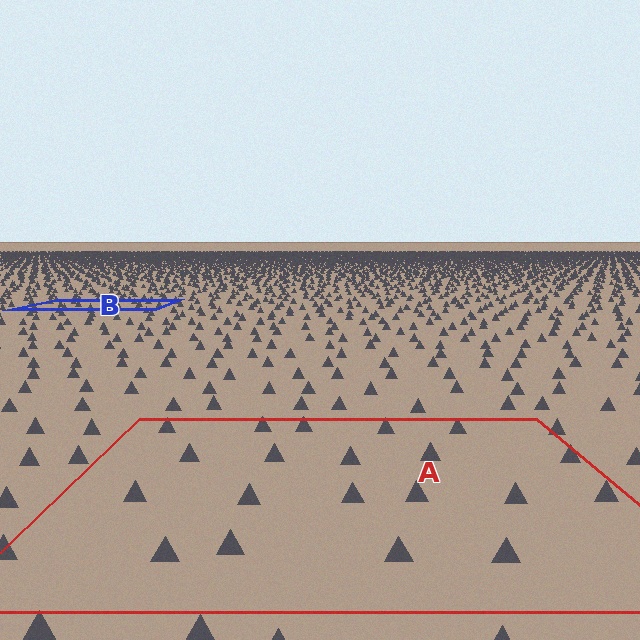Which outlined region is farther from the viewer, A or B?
Region B is farther from the viewer — the texture elements inside it appear smaller and more densely packed.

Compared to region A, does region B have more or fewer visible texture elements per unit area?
Region B has more texture elements per unit area — they are packed more densely because it is farther away.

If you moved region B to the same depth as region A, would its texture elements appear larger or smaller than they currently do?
They would appear larger. At a closer depth, the same texture elements are projected at a bigger on-screen size.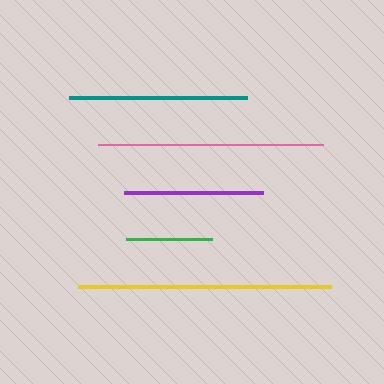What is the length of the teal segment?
The teal segment is approximately 179 pixels long.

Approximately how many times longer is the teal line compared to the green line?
The teal line is approximately 2.1 times the length of the green line.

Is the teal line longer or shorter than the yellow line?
The yellow line is longer than the teal line.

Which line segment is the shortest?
The green line is the shortest at approximately 85 pixels.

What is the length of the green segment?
The green segment is approximately 85 pixels long.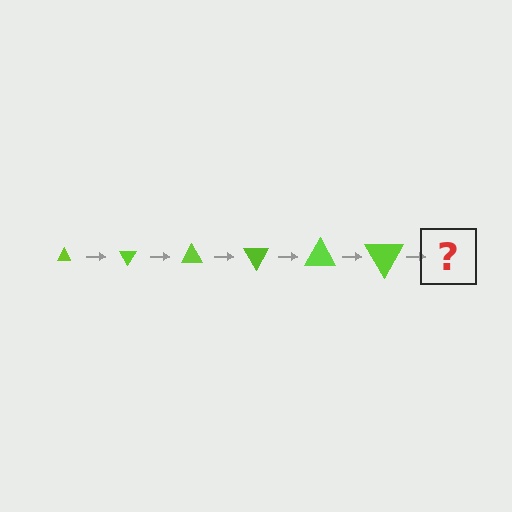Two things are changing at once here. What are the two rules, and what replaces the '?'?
The two rules are that the triangle grows larger each step and it rotates 60 degrees each step. The '?' should be a triangle, larger than the previous one and rotated 360 degrees from the start.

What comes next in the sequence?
The next element should be a triangle, larger than the previous one and rotated 360 degrees from the start.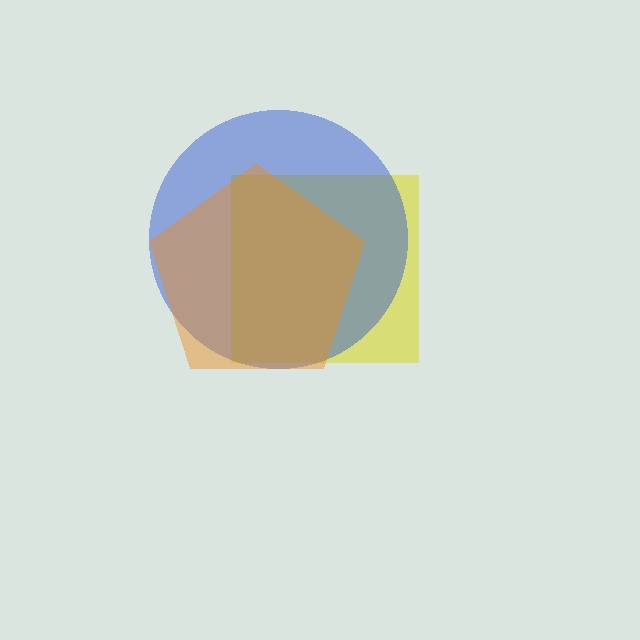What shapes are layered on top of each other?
The layered shapes are: a yellow square, a blue circle, an orange pentagon.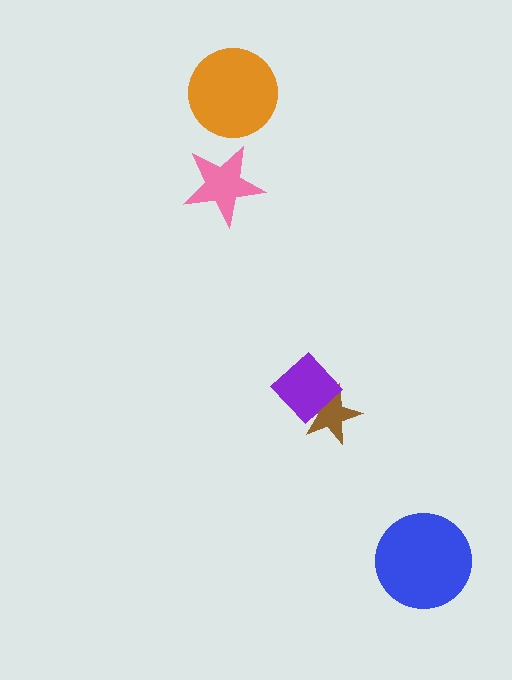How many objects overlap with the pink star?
0 objects overlap with the pink star.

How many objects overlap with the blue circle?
0 objects overlap with the blue circle.